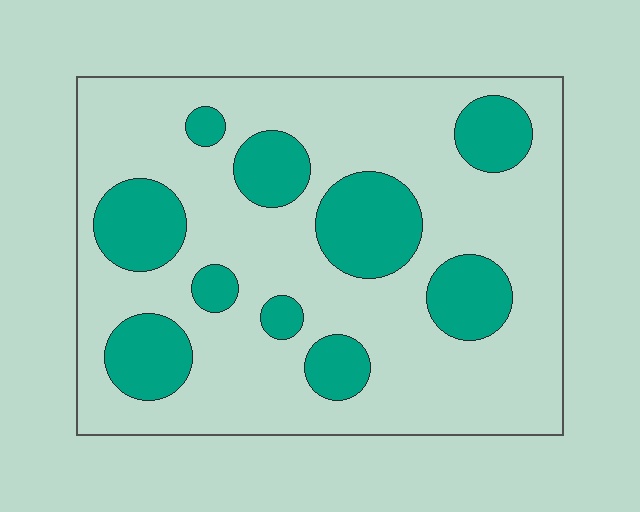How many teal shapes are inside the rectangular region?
10.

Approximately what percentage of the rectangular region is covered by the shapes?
Approximately 25%.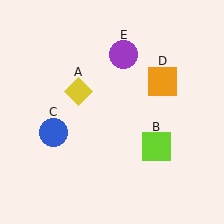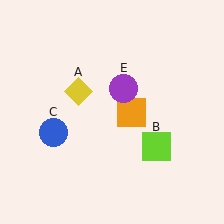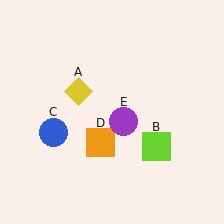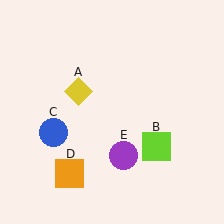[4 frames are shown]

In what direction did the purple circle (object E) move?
The purple circle (object E) moved down.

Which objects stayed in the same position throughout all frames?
Yellow diamond (object A) and lime square (object B) and blue circle (object C) remained stationary.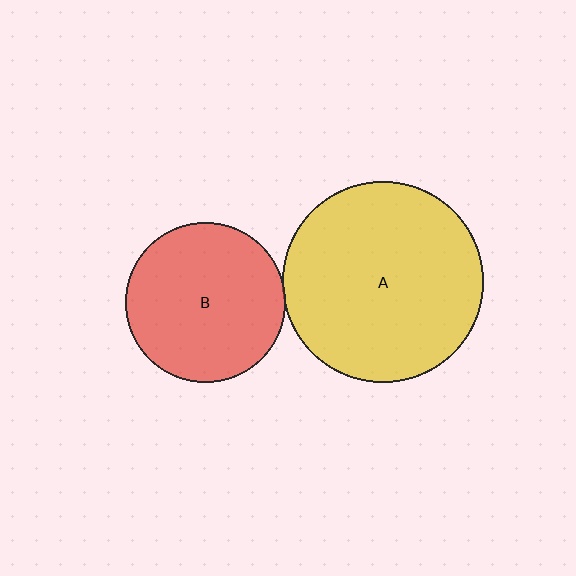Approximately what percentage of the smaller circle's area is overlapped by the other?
Approximately 5%.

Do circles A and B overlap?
Yes.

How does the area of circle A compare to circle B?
Approximately 1.6 times.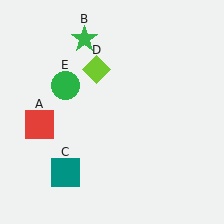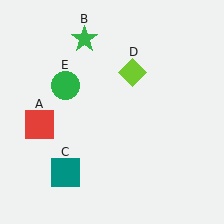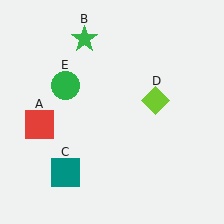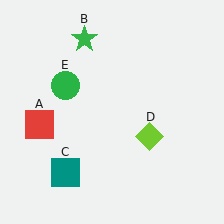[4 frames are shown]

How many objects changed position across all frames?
1 object changed position: lime diamond (object D).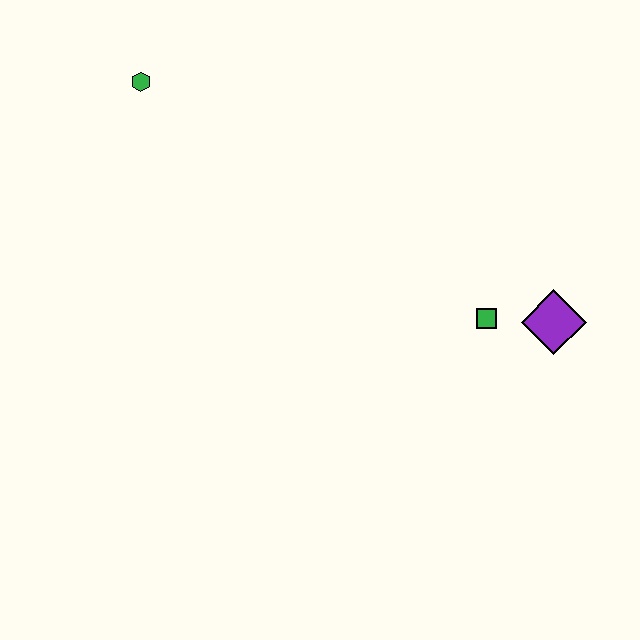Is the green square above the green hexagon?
No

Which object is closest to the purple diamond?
The green square is closest to the purple diamond.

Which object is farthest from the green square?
The green hexagon is farthest from the green square.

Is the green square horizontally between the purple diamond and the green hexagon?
Yes